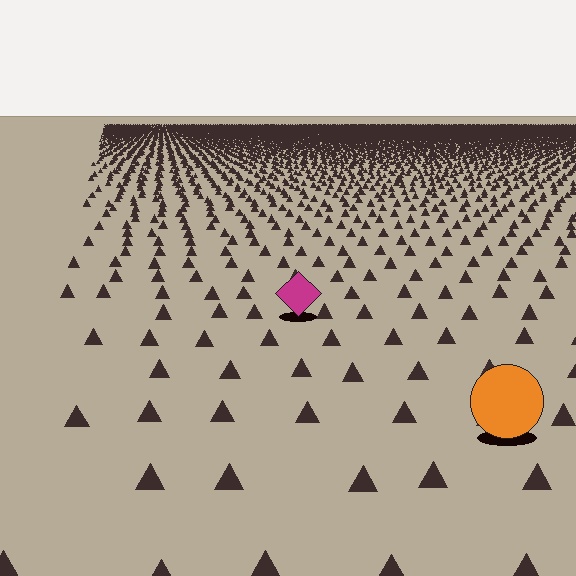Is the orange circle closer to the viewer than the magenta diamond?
Yes. The orange circle is closer — you can tell from the texture gradient: the ground texture is coarser near it.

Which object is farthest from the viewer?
The magenta diamond is farthest from the viewer. It appears smaller and the ground texture around it is denser.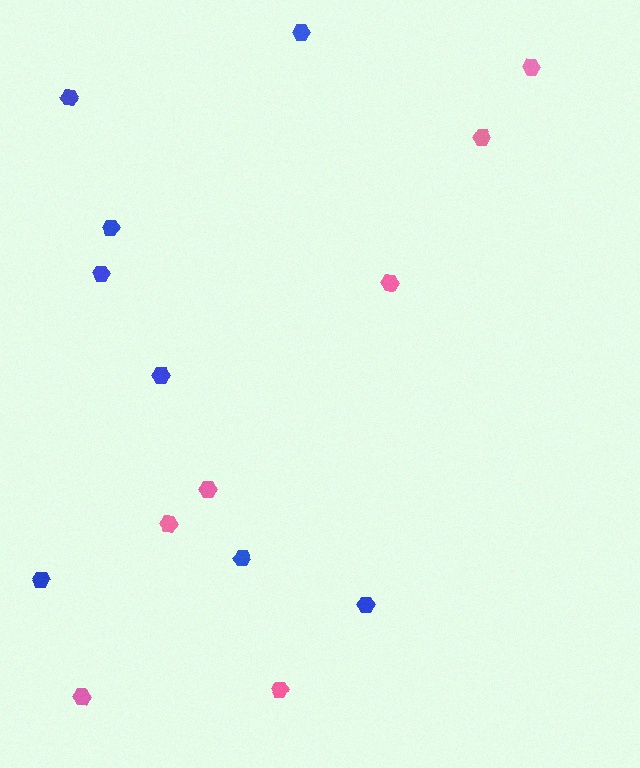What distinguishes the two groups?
There are 2 groups: one group of pink hexagons (7) and one group of blue hexagons (8).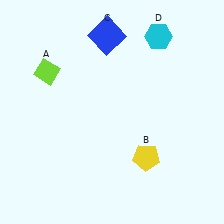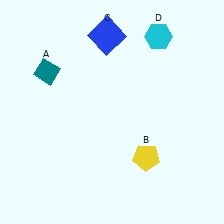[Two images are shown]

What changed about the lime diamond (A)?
In Image 1, A is lime. In Image 2, it changed to teal.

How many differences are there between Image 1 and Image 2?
There is 1 difference between the two images.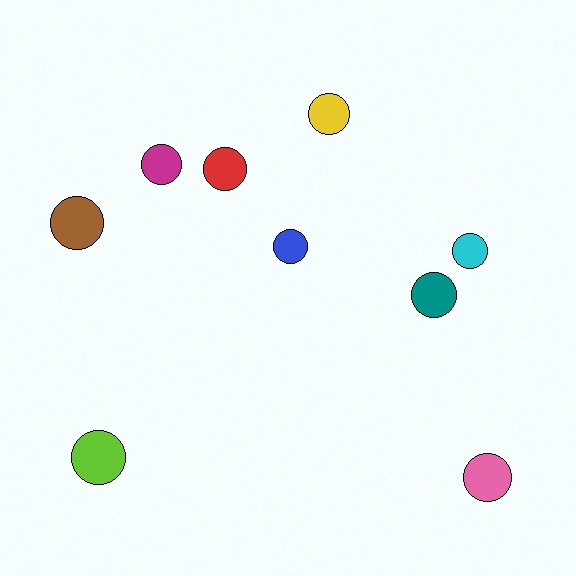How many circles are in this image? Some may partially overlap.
There are 9 circles.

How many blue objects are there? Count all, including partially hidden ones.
There is 1 blue object.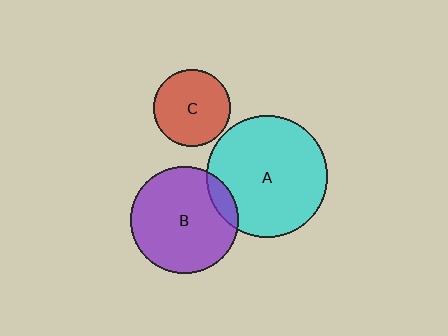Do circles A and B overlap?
Yes.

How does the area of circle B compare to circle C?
Approximately 2.0 times.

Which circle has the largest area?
Circle A (cyan).